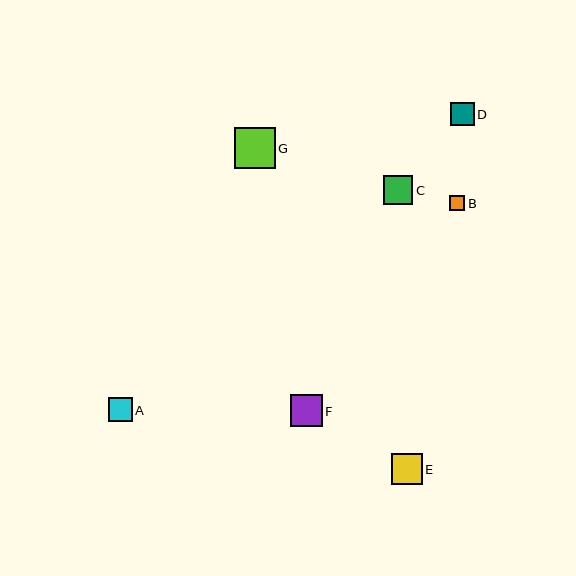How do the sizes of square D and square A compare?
Square D and square A are approximately the same size.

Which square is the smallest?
Square B is the smallest with a size of approximately 15 pixels.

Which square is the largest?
Square G is the largest with a size of approximately 41 pixels.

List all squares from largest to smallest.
From largest to smallest: G, F, E, C, D, A, B.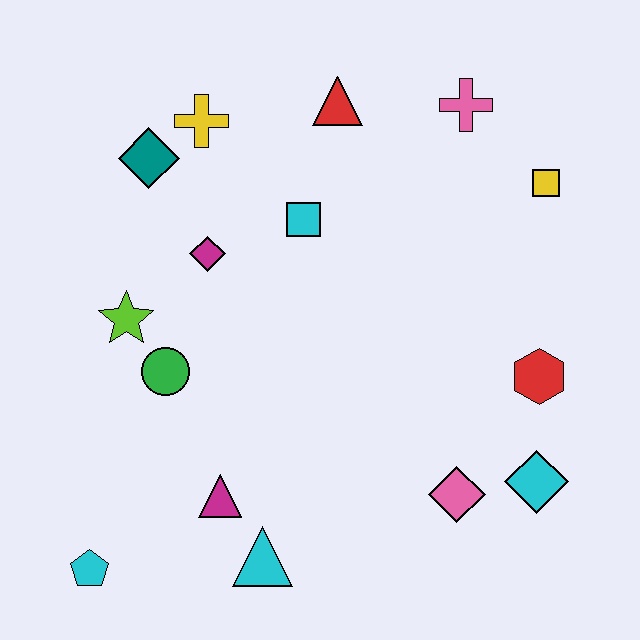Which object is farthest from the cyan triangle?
The pink cross is farthest from the cyan triangle.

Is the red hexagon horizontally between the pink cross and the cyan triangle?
No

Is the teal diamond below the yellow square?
No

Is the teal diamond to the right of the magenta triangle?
No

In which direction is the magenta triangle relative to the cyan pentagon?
The magenta triangle is to the right of the cyan pentagon.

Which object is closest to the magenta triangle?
The cyan triangle is closest to the magenta triangle.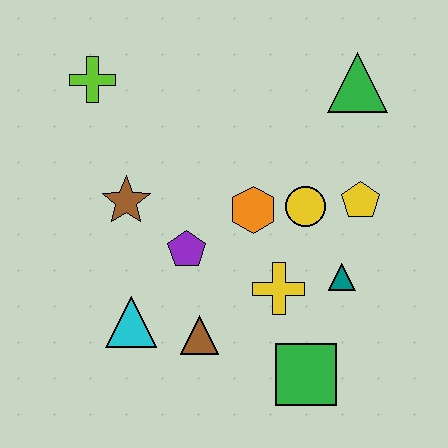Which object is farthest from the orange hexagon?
The lime cross is farthest from the orange hexagon.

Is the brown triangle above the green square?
Yes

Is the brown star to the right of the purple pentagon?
No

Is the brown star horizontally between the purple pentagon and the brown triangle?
No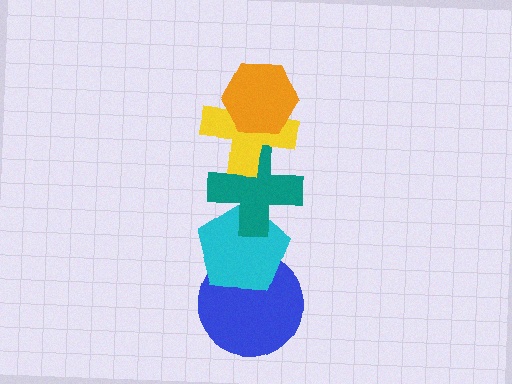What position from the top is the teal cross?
The teal cross is 3rd from the top.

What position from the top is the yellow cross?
The yellow cross is 2nd from the top.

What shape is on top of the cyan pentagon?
The teal cross is on top of the cyan pentagon.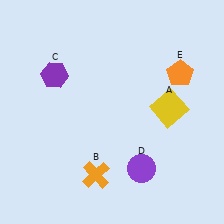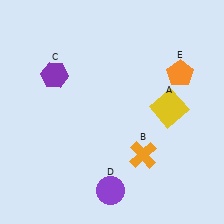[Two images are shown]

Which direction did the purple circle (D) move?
The purple circle (D) moved left.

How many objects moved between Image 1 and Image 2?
2 objects moved between the two images.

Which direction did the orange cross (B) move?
The orange cross (B) moved right.